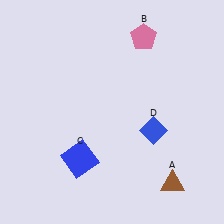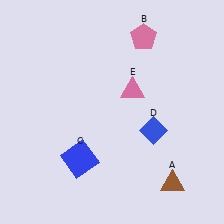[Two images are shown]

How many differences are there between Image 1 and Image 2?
There is 1 difference between the two images.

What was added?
A pink triangle (E) was added in Image 2.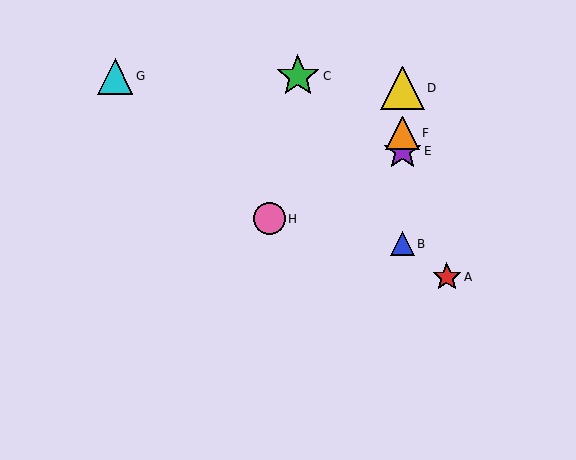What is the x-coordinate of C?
Object C is at x≈298.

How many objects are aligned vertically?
4 objects (B, D, E, F) are aligned vertically.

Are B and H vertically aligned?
No, B is at x≈402 and H is at x≈269.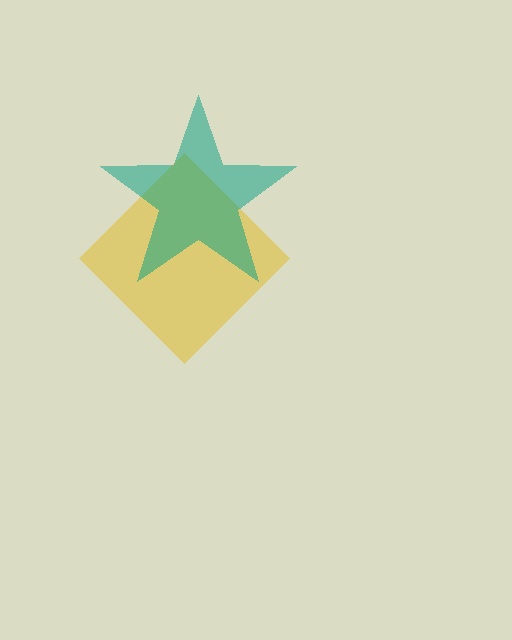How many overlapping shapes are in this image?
There are 2 overlapping shapes in the image.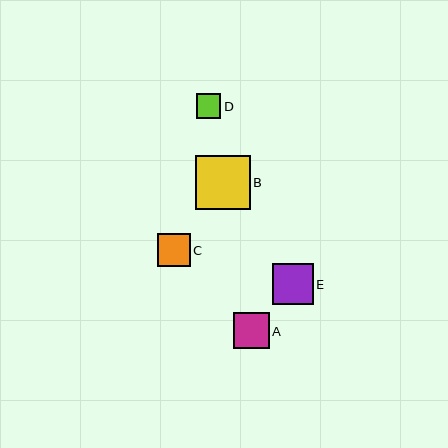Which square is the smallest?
Square D is the smallest with a size of approximately 25 pixels.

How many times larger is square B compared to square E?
Square B is approximately 1.3 times the size of square E.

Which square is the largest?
Square B is the largest with a size of approximately 54 pixels.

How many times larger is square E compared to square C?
Square E is approximately 1.2 times the size of square C.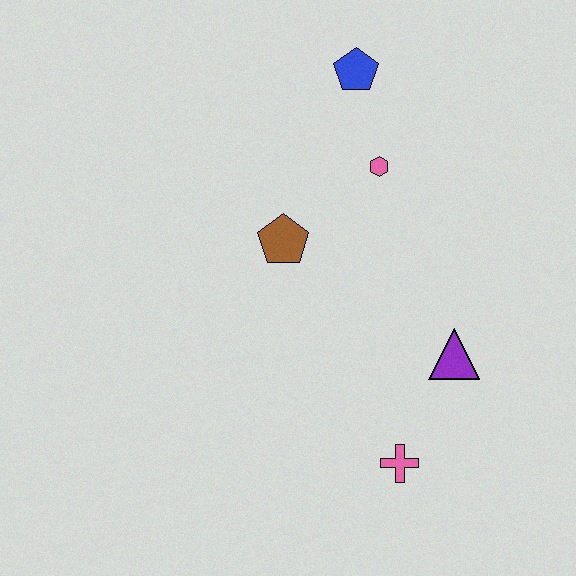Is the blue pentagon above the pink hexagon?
Yes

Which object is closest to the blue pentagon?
The pink hexagon is closest to the blue pentagon.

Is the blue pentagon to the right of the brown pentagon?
Yes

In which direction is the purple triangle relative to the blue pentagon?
The purple triangle is below the blue pentagon.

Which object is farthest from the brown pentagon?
The pink cross is farthest from the brown pentagon.